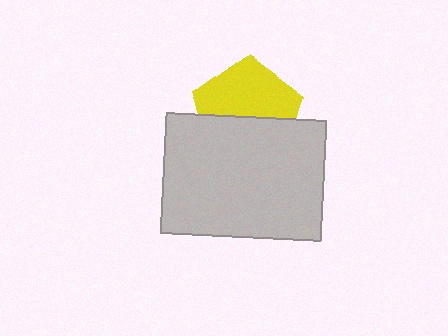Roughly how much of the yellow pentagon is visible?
About half of it is visible (roughly 55%).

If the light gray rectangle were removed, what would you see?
You would see the complete yellow pentagon.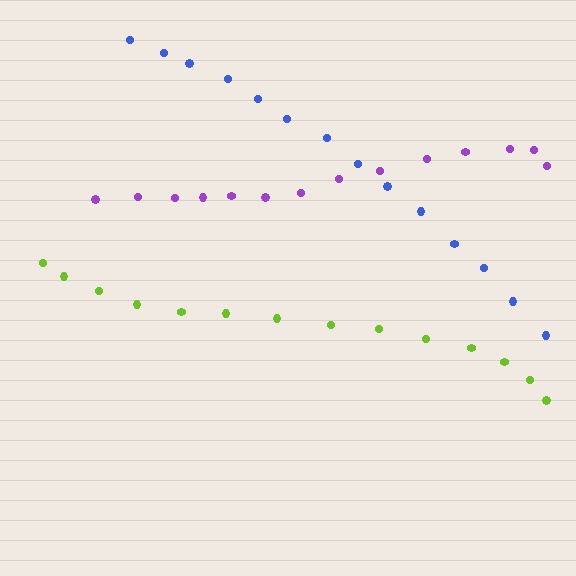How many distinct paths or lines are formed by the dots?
There are 3 distinct paths.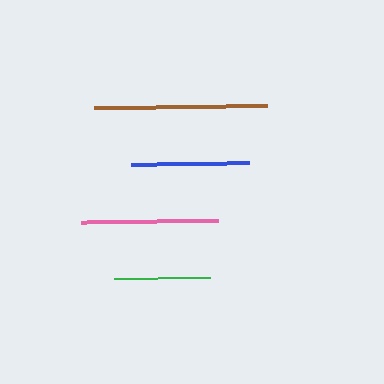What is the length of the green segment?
The green segment is approximately 96 pixels long.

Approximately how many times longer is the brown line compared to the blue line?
The brown line is approximately 1.5 times the length of the blue line.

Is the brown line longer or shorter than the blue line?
The brown line is longer than the blue line.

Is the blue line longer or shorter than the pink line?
The pink line is longer than the blue line.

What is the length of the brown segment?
The brown segment is approximately 172 pixels long.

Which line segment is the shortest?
The green line is the shortest at approximately 96 pixels.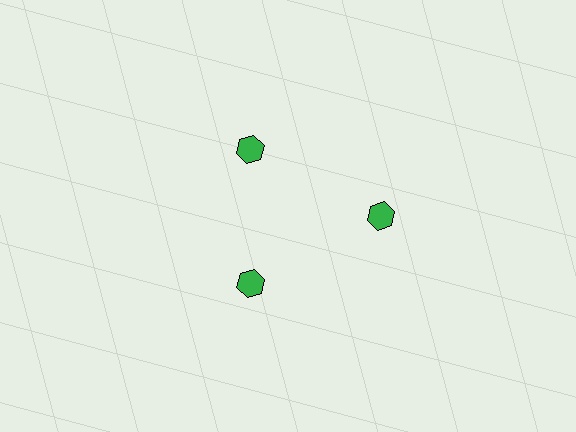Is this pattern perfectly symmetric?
No. The 3 green hexagons are arranged in a ring, but one element near the 3 o'clock position is pushed outward from the center, breaking the 3-fold rotational symmetry.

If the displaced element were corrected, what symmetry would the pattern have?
It would have 3-fold rotational symmetry — the pattern would map onto itself every 120 degrees.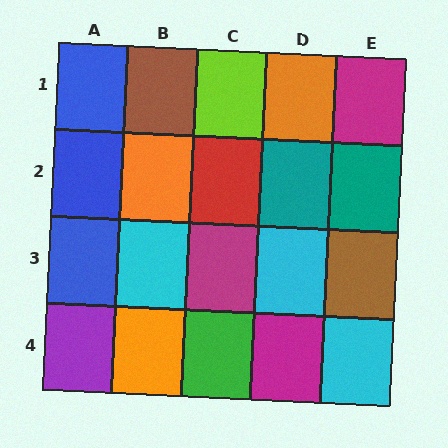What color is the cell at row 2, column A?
Blue.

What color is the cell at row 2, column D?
Teal.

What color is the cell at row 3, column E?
Brown.